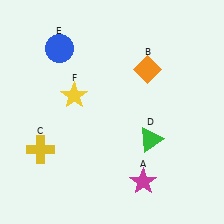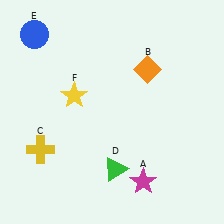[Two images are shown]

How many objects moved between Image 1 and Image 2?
2 objects moved between the two images.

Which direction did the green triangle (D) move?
The green triangle (D) moved left.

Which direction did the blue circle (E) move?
The blue circle (E) moved left.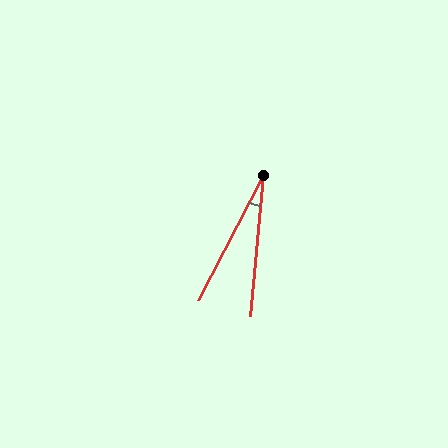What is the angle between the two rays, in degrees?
Approximately 22 degrees.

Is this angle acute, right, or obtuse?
It is acute.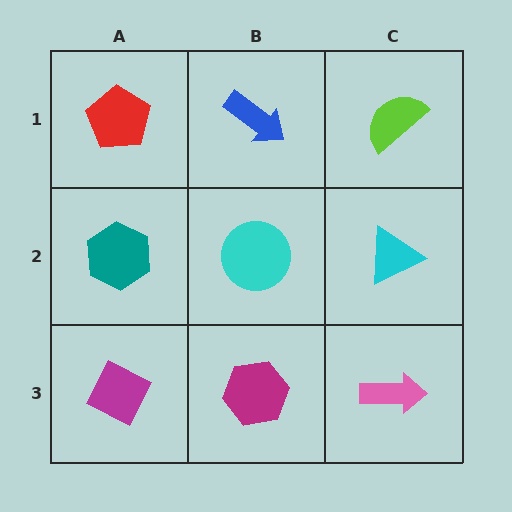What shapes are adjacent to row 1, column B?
A cyan circle (row 2, column B), a red pentagon (row 1, column A), a lime semicircle (row 1, column C).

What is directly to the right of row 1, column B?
A lime semicircle.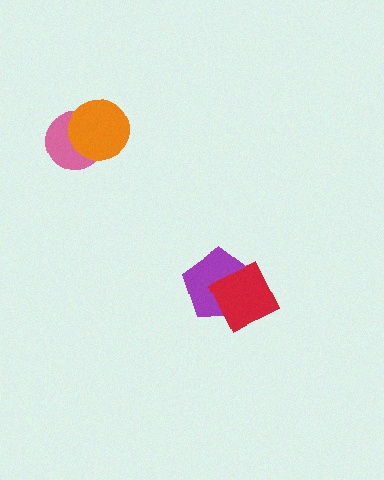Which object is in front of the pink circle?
The orange circle is in front of the pink circle.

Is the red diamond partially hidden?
No, no other shape covers it.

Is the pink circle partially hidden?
Yes, it is partially covered by another shape.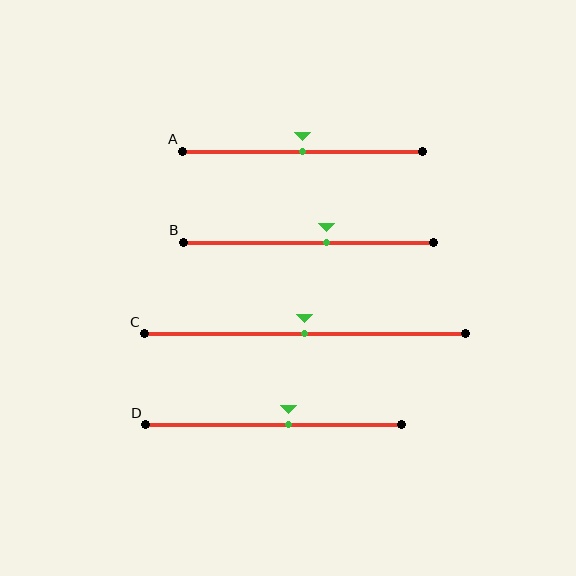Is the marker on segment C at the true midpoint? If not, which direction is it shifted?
Yes, the marker on segment C is at the true midpoint.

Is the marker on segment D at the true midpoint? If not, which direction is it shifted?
No, the marker on segment D is shifted to the right by about 6% of the segment length.